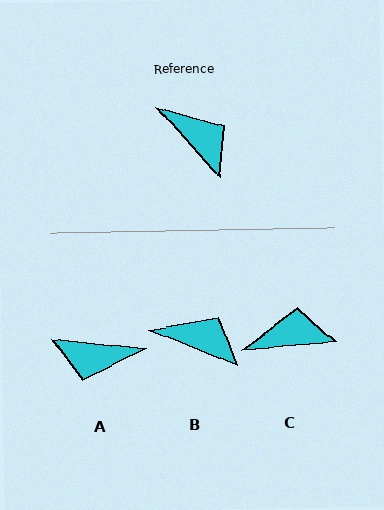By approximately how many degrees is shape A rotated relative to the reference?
Approximately 138 degrees clockwise.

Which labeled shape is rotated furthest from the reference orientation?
A, about 138 degrees away.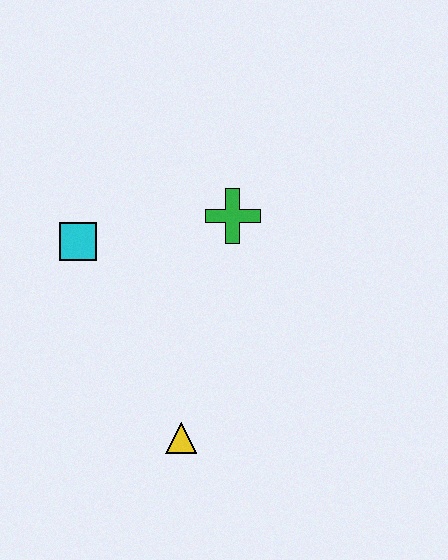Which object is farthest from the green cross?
The yellow triangle is farthest from the green cross.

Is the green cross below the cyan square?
No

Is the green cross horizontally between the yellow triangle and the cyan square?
No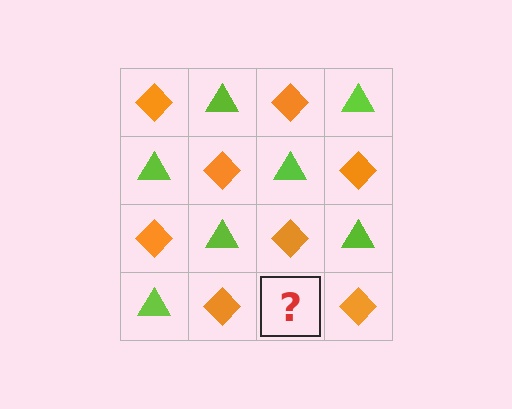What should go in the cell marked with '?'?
The missing cell should contain a lime triangle.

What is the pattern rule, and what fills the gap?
The rule is that it alternates orange diamond and lime triangle in a checkerboard pattern. The gap should be filled with a lime triangle.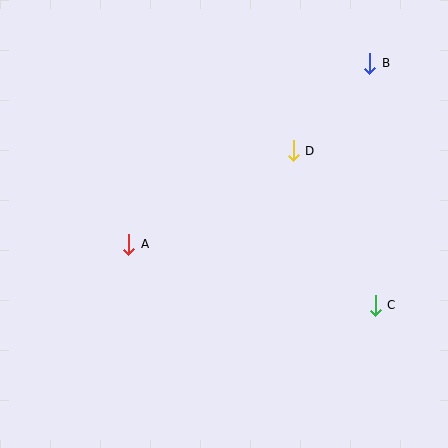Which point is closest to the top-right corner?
Point B is closest to the top-right corner.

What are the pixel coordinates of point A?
Point A is at (129, 244).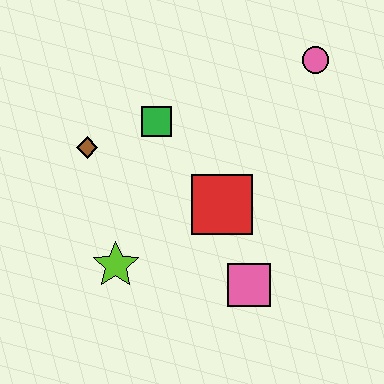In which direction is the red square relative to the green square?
The red square is below the green square.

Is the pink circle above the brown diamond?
Yes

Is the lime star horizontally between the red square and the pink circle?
No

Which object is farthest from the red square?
The pink circle is farthest from the red square.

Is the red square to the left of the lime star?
No